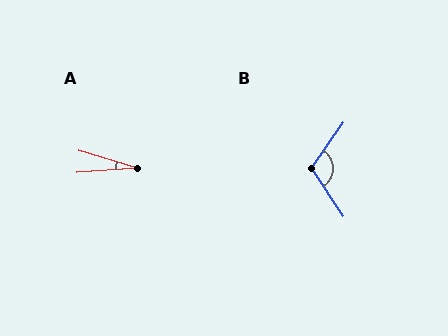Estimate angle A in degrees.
Approximately 21 degrees.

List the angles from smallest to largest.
A (21°), B (111°).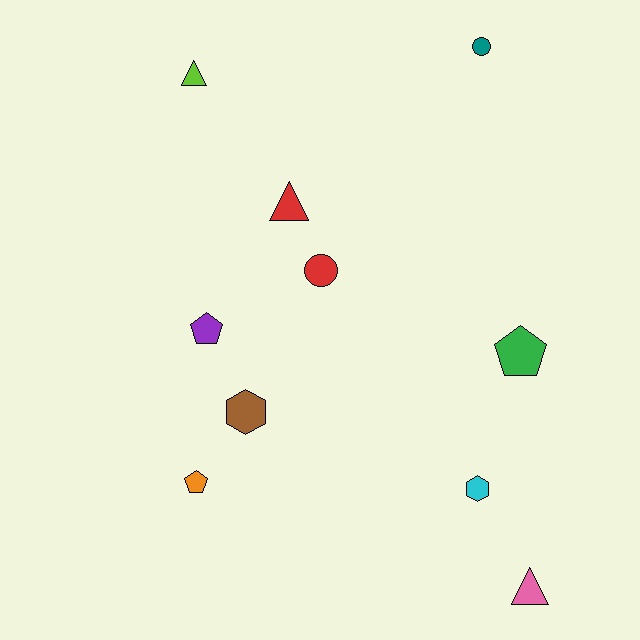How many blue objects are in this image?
There are no blue objects.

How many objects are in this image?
There are 10 objects.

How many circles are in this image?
There are 2 circles.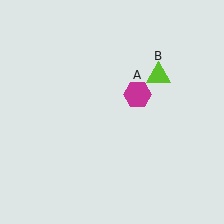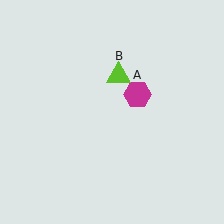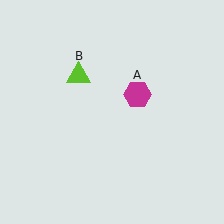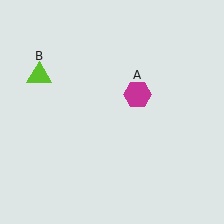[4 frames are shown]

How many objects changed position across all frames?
1 object changed position: lime triangle (object B).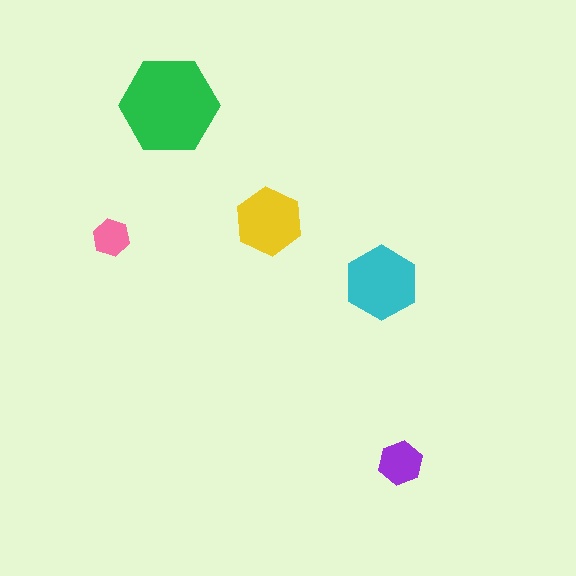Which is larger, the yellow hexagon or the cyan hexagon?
The cyan one.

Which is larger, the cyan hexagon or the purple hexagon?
The cyan one.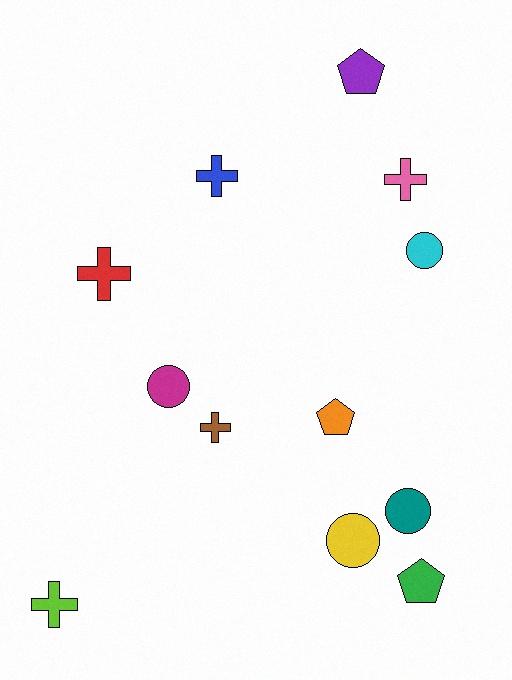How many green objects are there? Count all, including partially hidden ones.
There is 1 green object.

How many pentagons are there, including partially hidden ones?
There are 3 pentagons.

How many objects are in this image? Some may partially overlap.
There are 12 objects.